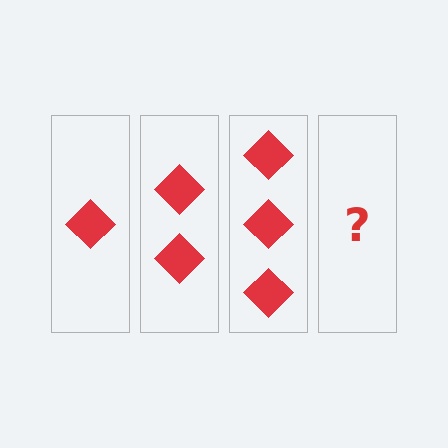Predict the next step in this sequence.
The next step is 4 diamonds.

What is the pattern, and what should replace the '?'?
The pattern is that each step adds one more diamond. The '?' should be 4 diamonds.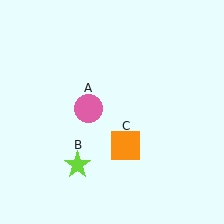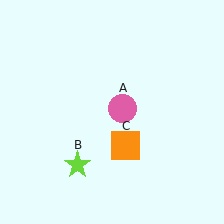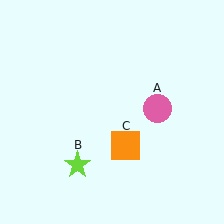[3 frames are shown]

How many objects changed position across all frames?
1 object changed position: pink circle (object A).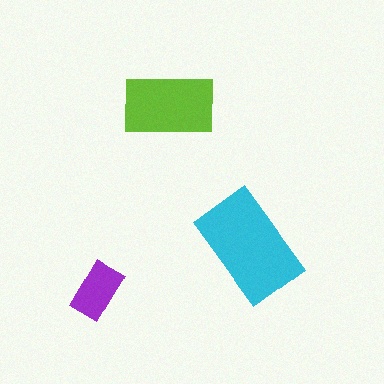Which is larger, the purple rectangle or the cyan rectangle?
The cyan one.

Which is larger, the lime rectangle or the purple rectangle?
The lime one.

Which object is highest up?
The lime rectangle is topmost.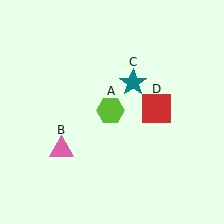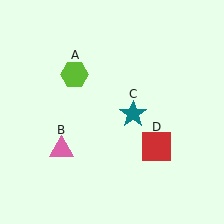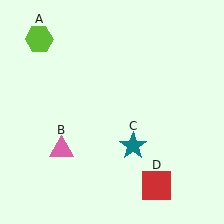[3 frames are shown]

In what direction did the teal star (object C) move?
The teal star (object C) moved down.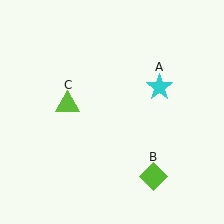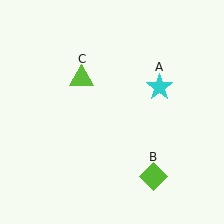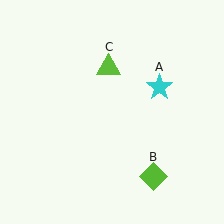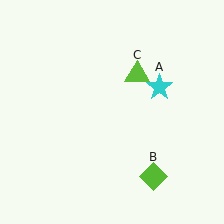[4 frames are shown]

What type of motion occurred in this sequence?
The lime triangle (object C) rotated clockwise around the center of the scene.